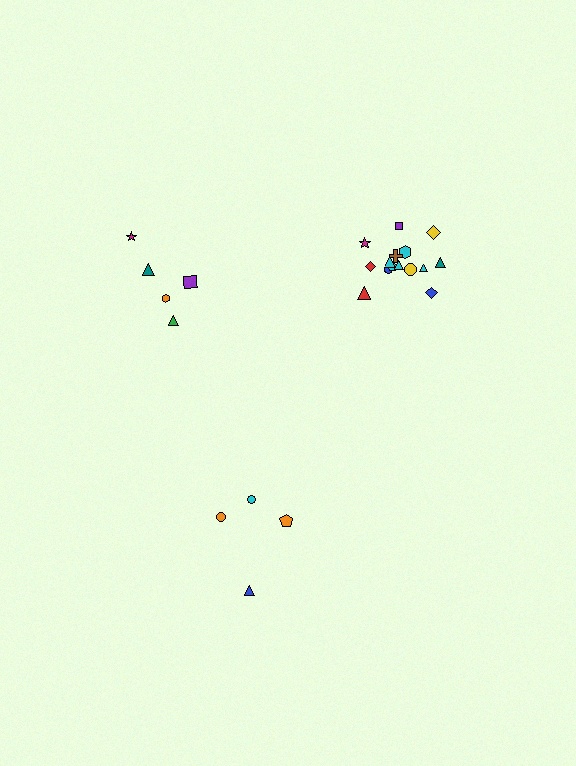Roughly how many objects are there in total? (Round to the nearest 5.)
Roughly 25 objects in total.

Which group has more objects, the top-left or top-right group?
The top-right group.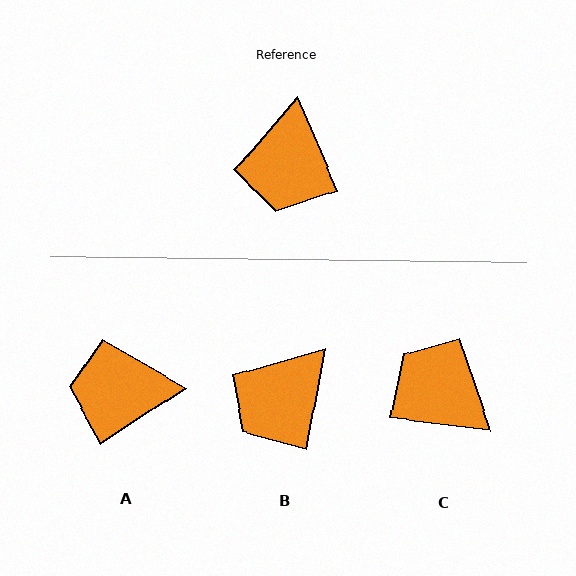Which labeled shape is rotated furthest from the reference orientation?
C, about 120 degrees away.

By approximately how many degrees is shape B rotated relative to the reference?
Approximately 34 degrees clockwise.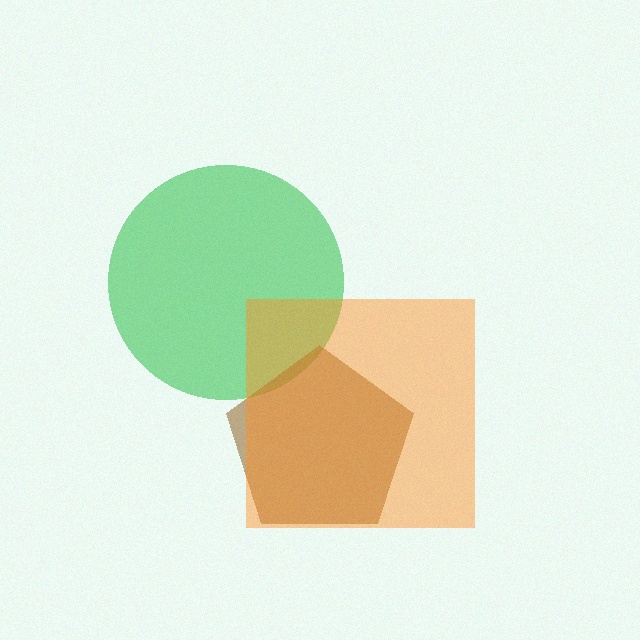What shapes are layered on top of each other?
The layered shapes are: a green circle, a brown pentagon, an orange square.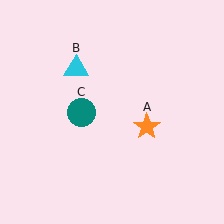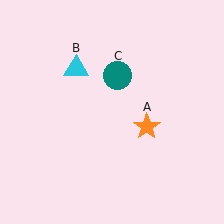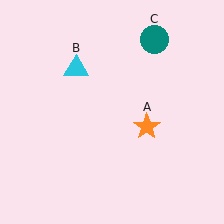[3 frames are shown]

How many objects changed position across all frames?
1 object changed position: teal circle (object C).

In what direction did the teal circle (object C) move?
The teal circle (object C) moved up and to the right.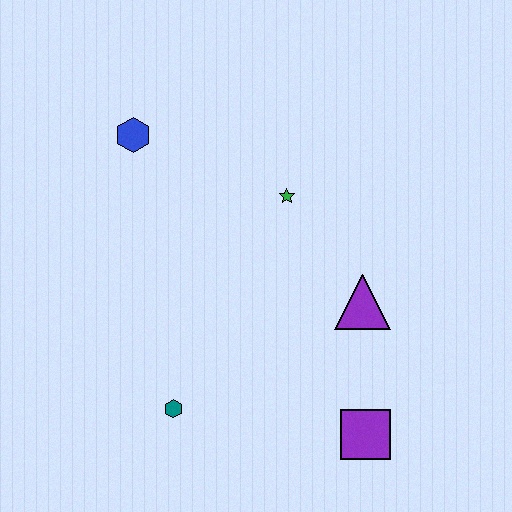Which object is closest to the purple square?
The purple triangle is closest to the purple square.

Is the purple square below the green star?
Yes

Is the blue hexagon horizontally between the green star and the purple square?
No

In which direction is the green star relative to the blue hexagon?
The green star is to the right of the blue hexagon.